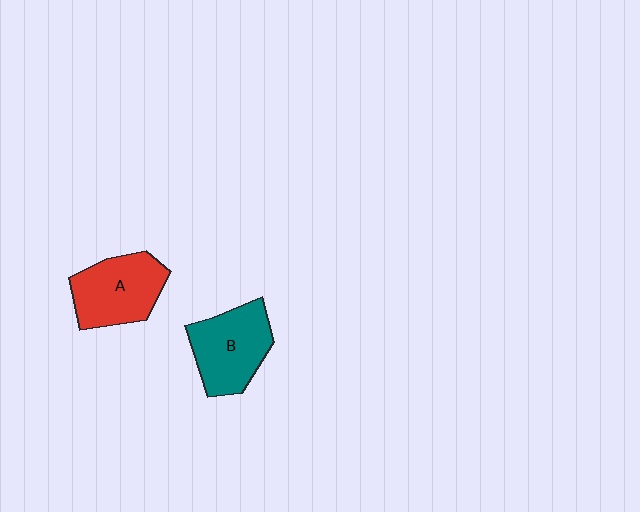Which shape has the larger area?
Shape B (teal).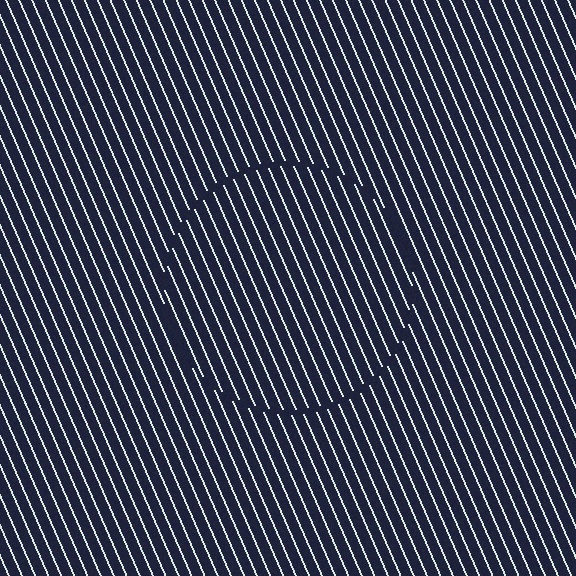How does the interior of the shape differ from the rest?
The interior of the shape contains the same grating, shifted by half a period — the contour is defined by the phase discontinuity where line-ends from the inner and outer gratings abut.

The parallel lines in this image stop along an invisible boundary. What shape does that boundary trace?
An illusory circle. The interior of the shape contains the same grating, shifted by half a period — the contour is defined by the phase discontinuity where line-ends from the inner and outer gratings abut.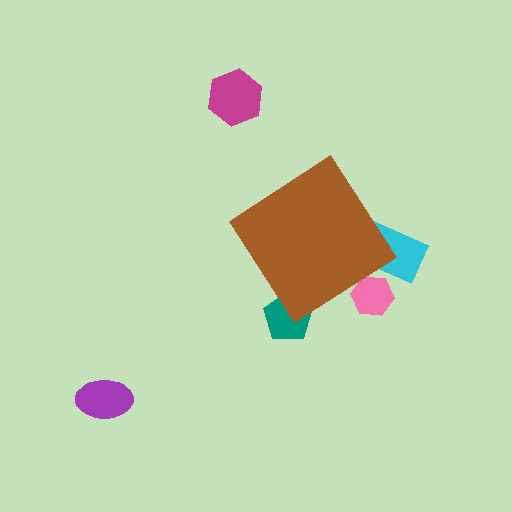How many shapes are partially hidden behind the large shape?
3 shapes are partially hidden.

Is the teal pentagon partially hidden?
Yes, the teal pentagon is partially hidden behind the brown diamond.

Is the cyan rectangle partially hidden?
Yes, the cyan rectangle is partially hidden behind the brown diamond.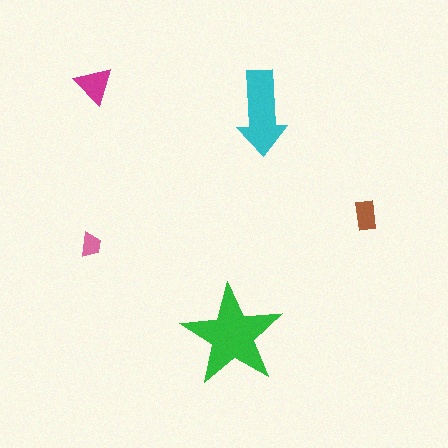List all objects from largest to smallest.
The green star, the cyan arrow, the magenta triangle, the brown rectangle, the pink trapezoid.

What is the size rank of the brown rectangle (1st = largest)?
4th.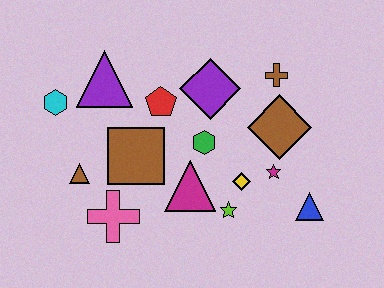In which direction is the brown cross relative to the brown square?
The brown cross is to the right of the brown square.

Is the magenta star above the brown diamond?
No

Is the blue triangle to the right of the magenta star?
Yes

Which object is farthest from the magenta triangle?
The cyan hexagon is farthest from the magenta triangle.